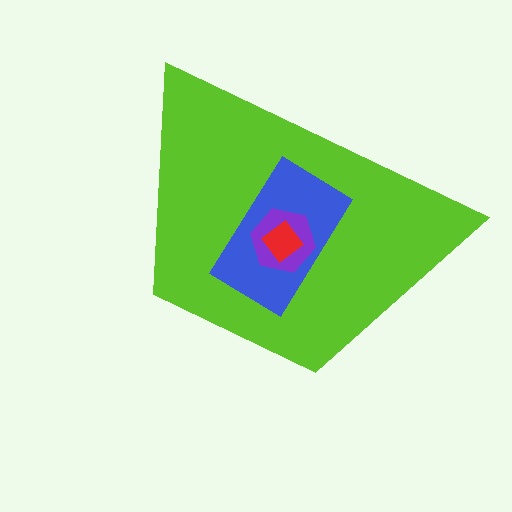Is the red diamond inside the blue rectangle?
Yes.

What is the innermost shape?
The red diamond.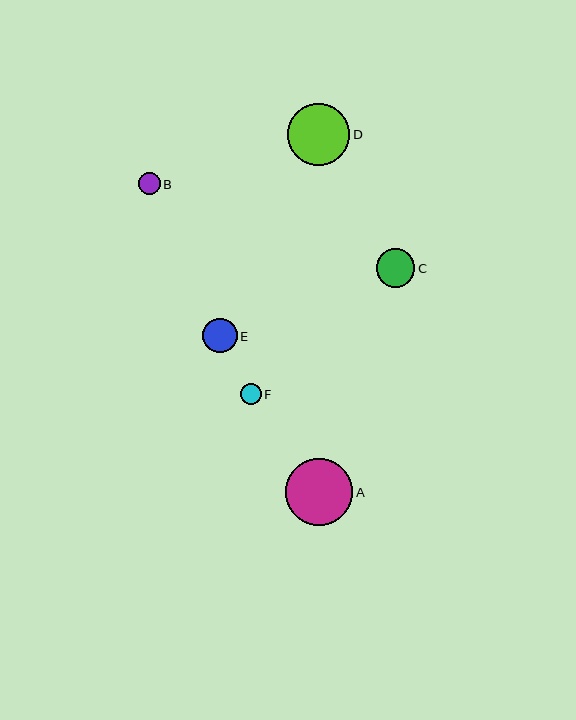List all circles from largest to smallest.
From largest to smallest: A, D, C, E, B, F.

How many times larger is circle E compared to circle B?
Circle E is approximately 1.6 times the size of circle B.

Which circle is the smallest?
Circle F is the smallest with a size of approximately 21 pixels.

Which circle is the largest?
Circle A is the largest with a size of approximately 67 pixels.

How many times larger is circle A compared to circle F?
Circle A is approximately 3.2 times the size of circle F.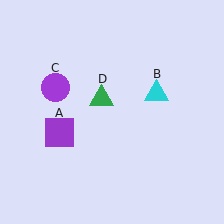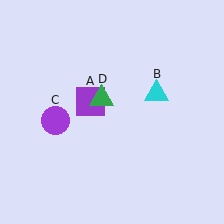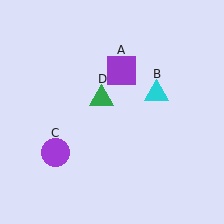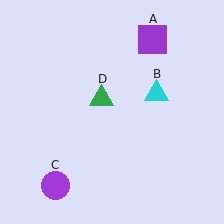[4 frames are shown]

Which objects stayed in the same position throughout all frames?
Cyan triangle (object B) and green triangle (object D) remained stationary.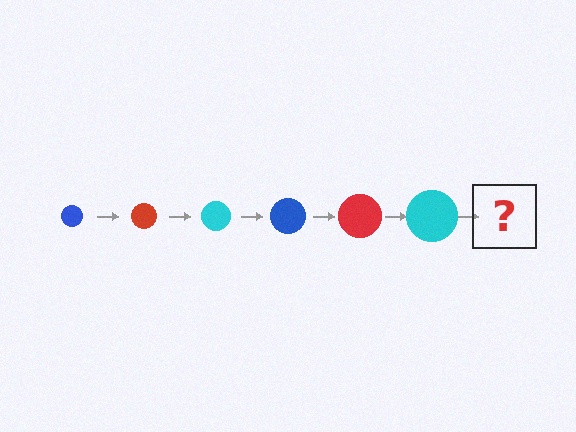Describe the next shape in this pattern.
It should be a blue circle, larger than the previous one.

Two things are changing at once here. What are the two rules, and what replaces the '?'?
The two rules are that the circle grows larger each step and the color cycles through blue, red, and cyan. The '?' should be a blue circle, larger than the previous one.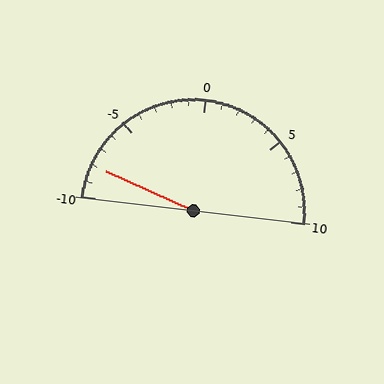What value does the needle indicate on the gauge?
The needle indicates approximately -8.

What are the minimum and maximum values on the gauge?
The gauge ranges from -10 to 10.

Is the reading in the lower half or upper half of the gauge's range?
The reading is in the lower half of the range (-10 to 10).